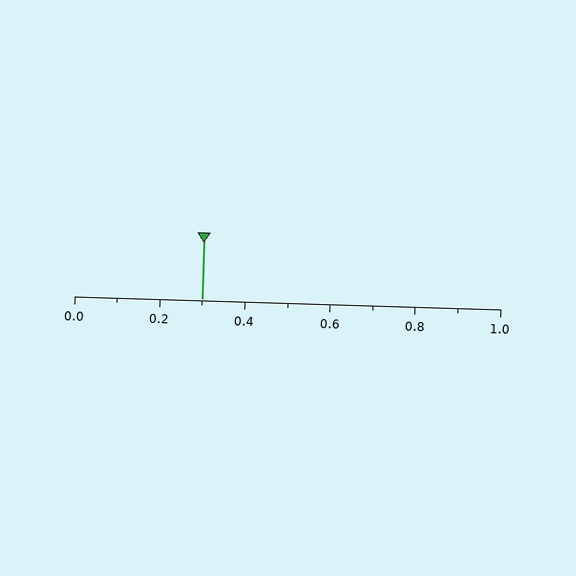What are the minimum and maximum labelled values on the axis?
The axis runs from 0.0 to 1.0.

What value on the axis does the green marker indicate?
The marker indicates approximately 0.3.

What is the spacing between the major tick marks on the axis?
The major ticks are spaced 0.2 apart.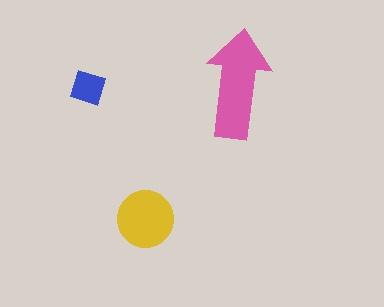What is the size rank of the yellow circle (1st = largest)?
2nd.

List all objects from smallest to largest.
The blue diamond, the yellow circle, the pink arrow.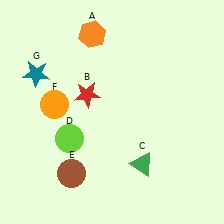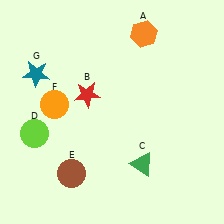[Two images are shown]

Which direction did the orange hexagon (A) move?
The orange hexagon (A) moved right.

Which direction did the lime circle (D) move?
The lime circle (D) moved left.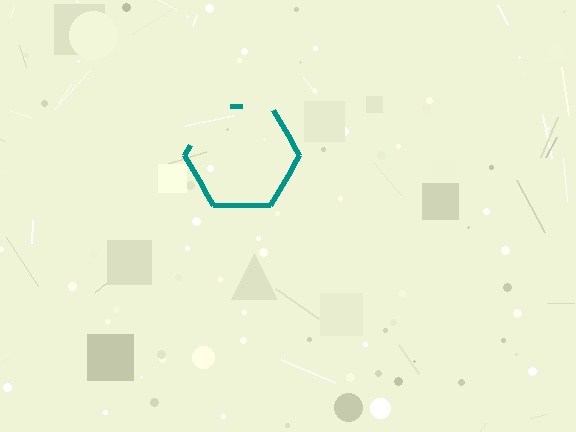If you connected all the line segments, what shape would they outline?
They would outline a hexagon.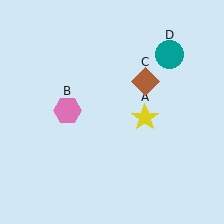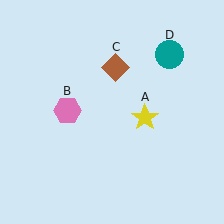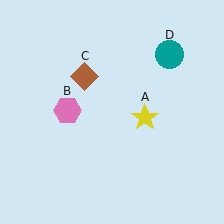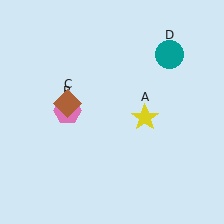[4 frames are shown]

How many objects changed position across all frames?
1 object changed position: brown diamond (object C).